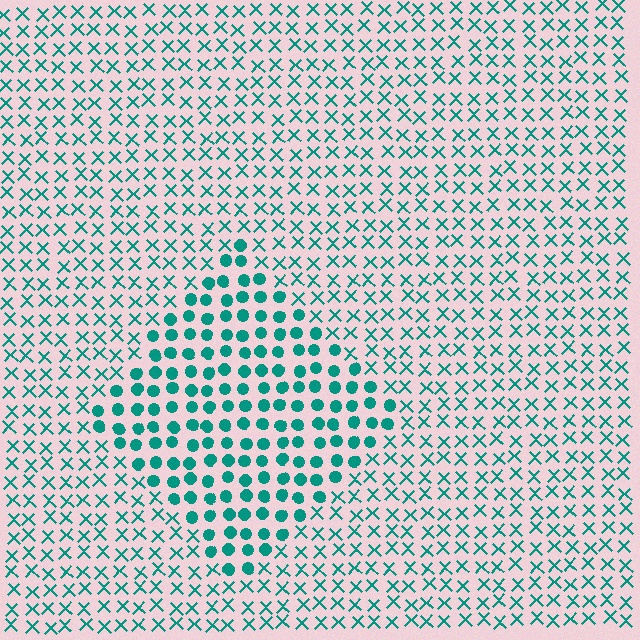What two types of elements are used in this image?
The image uses circles inside the diamond region and X marks outside it.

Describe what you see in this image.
The image is filled with small teal elements arranged in a uniform grid. A diamond-shaped region contains circles, while the surrounding area contains X marks. The boundary is defined purely by the change in element shape.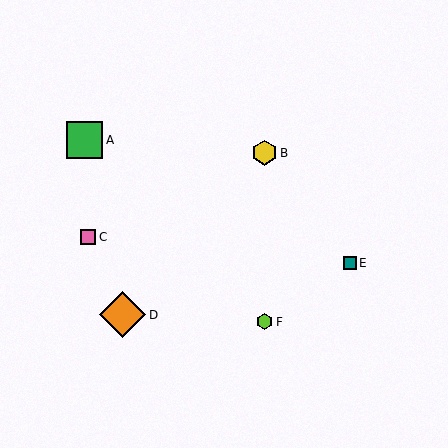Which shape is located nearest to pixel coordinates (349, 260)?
The teal square (labeled E) at (350, 263) is nearest to that location.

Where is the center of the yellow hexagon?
The center of the yellow hexagon is at (265, 153).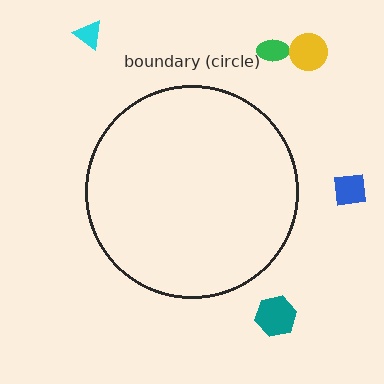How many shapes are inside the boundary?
0 inside, 5 outside.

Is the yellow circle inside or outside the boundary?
Outside.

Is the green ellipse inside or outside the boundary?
Outside.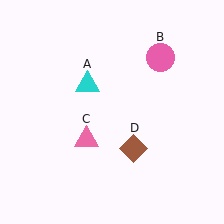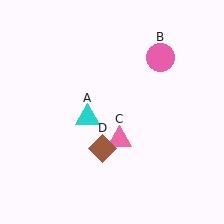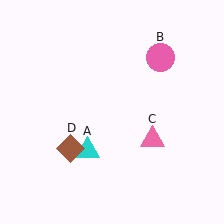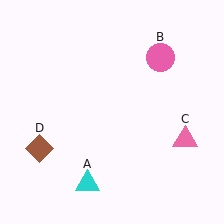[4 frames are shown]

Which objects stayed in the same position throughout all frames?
Pink circle (object B) remained stationary.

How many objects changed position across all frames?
3 objects changed position: cyan triangle (object A), pink triangle (object C), brown diamond (object D).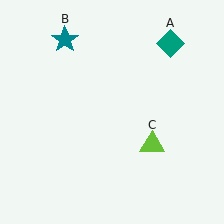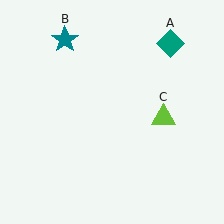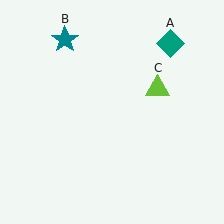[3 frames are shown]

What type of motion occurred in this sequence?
The lime triangle (object C) rotated counterclockwise around the center of the scene.